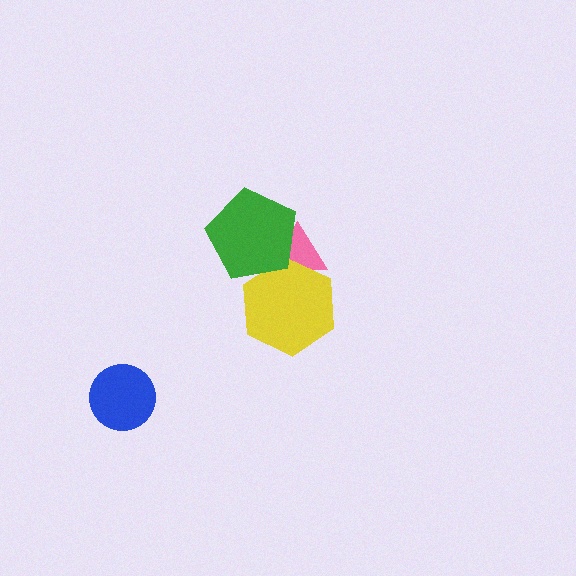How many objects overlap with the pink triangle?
2 objects overlap with the pink triangle.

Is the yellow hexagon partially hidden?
Yes, it is partially covered by another shape.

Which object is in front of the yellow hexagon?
The green pentagon is in front of the yellow hexagon.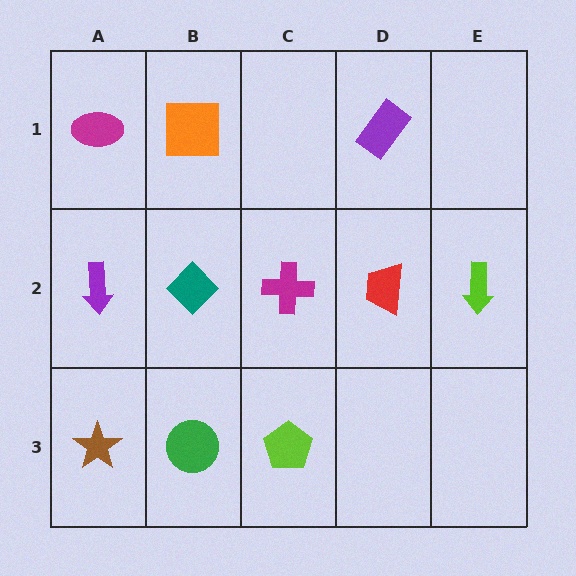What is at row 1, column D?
A purple rectangle.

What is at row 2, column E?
A lime arrow.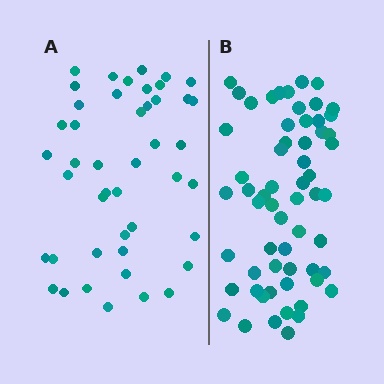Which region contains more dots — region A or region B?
Region B (the right region) has more dots.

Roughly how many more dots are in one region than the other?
Region B has approximately 15 more dots than region A.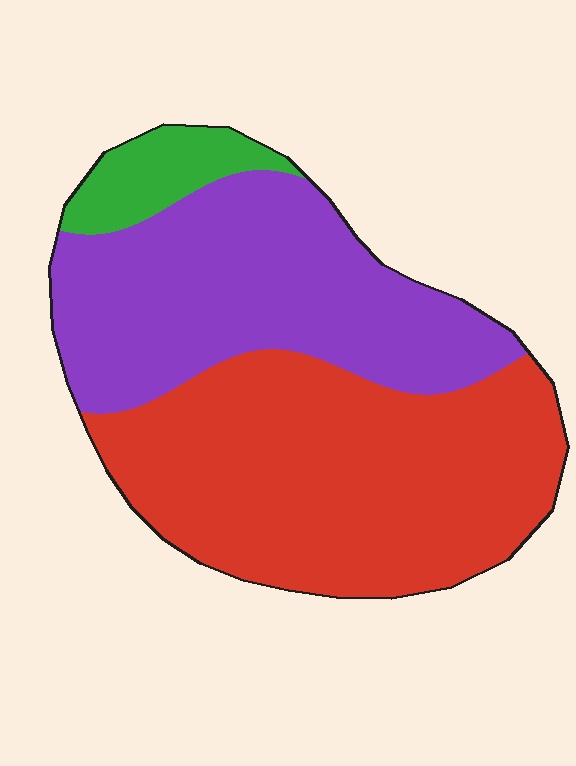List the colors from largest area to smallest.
From largest to smallest: red, purple, green.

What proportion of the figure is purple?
Purple takes up between a third and a half of the figure.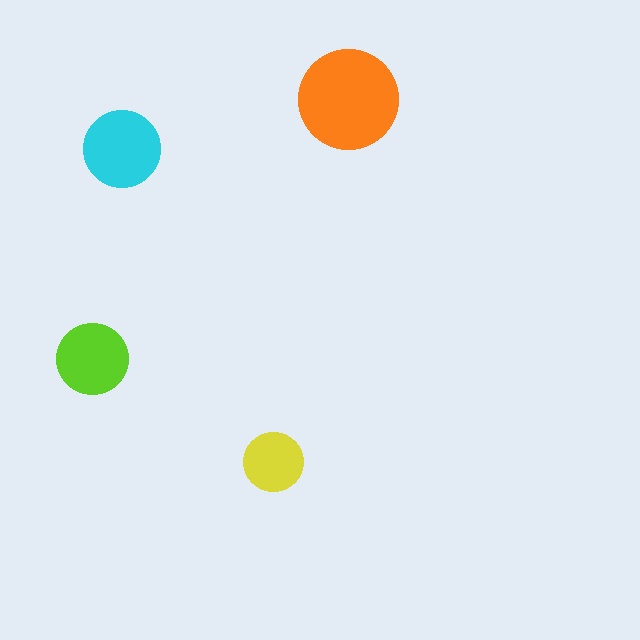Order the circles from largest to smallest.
the orange one, the cyan one, the lime one, the yellow one.